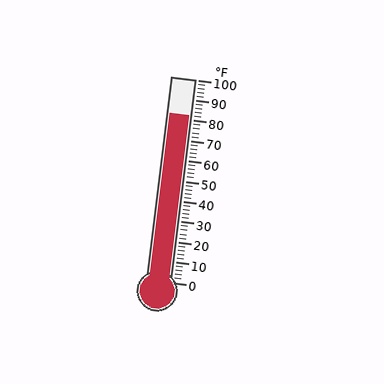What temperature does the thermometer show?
The thermometer shows approximately 82°F.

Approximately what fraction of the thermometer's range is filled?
The thermometer is filled to approximately 80% of its range.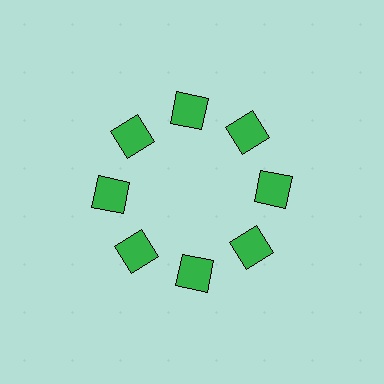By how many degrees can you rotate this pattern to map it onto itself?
The pattern maps onto itself every 45 degrees of rotation.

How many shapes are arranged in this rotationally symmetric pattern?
There are 8 shapes, arranged in 8 groups of 1.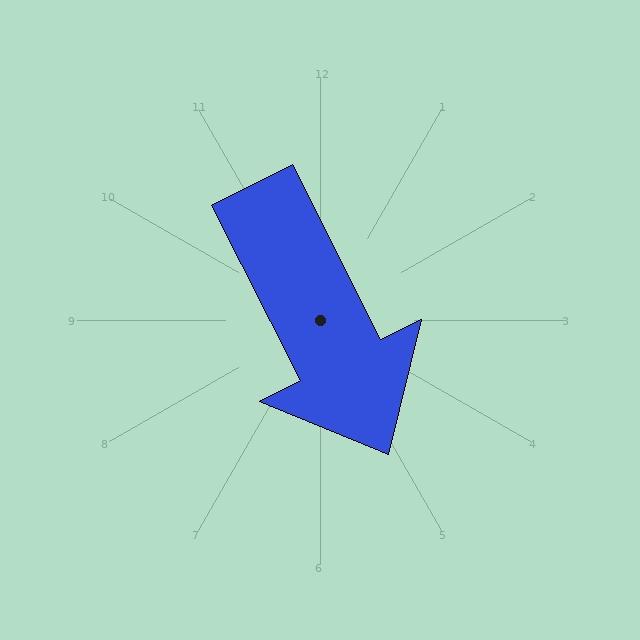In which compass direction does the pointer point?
Southeast.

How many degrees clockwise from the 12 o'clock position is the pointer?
Approximately 153 degrees.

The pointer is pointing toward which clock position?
Roughly 5 o'clock.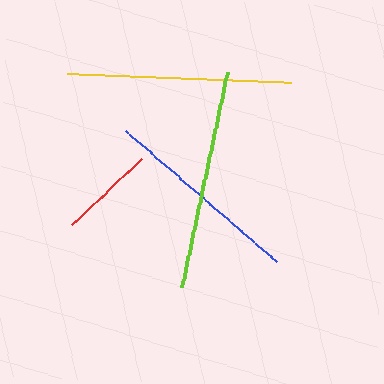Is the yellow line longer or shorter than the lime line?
The yellow line is longer than the lime line.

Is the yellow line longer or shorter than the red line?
The yellow line is longer than the red line.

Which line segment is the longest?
The yellow line is the longest at approximately 225 pixels.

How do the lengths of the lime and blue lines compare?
The lime and blue lines are approximately the same length.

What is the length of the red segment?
The red segment is approximately 96 pixels long.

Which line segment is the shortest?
The red line is the shortest at approximately 96 pixels.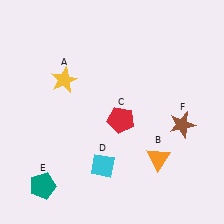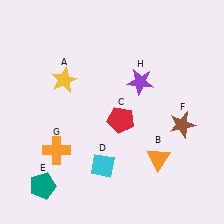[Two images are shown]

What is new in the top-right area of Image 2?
A purple star (H) was added in the top-right area of Image 2.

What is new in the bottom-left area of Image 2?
An orange cross (G) was added in the bottom-left area of Image 2.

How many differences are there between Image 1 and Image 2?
There are 2 differences between the two images.